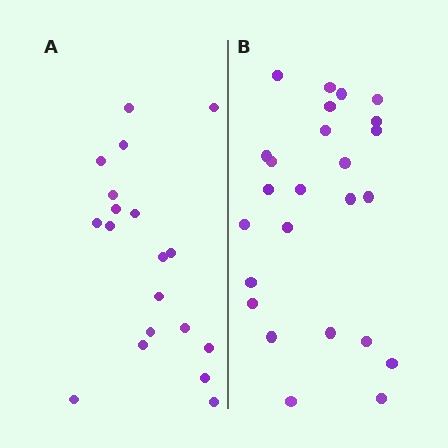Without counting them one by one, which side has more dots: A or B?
Region B (the right region) has more dots.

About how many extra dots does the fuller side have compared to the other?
Region B has about 6 more dots than region A.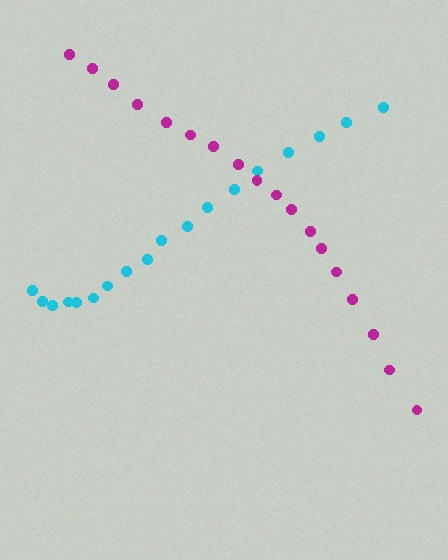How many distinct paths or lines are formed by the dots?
There are 2 distinct paths.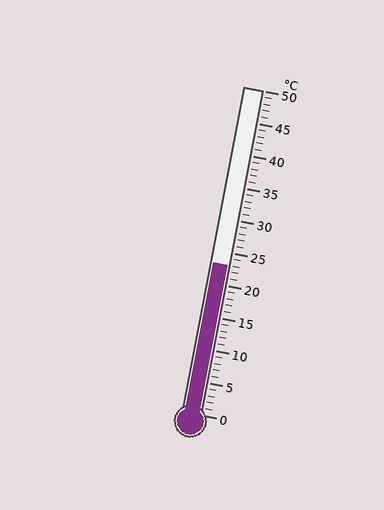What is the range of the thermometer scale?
The thermometer scale ranges from 0°C to 50°C.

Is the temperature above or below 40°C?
The temperature is below 40°C.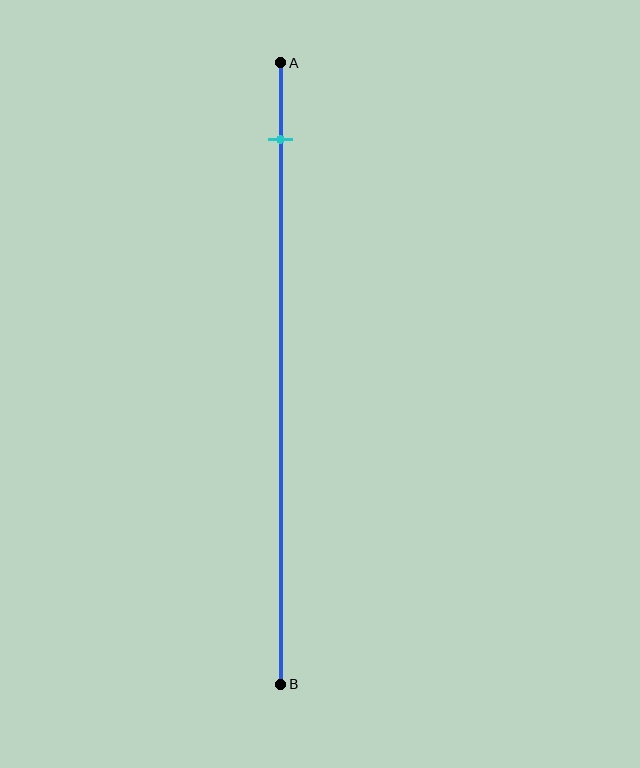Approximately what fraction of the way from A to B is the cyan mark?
The cyan mark is approximately 10% of the way from A to B.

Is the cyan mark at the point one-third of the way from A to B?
No, the mark is at about 10% from A, not at the 33% one-third point.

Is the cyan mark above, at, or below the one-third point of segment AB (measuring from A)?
The cyan mark is above the one-third point of segment AB.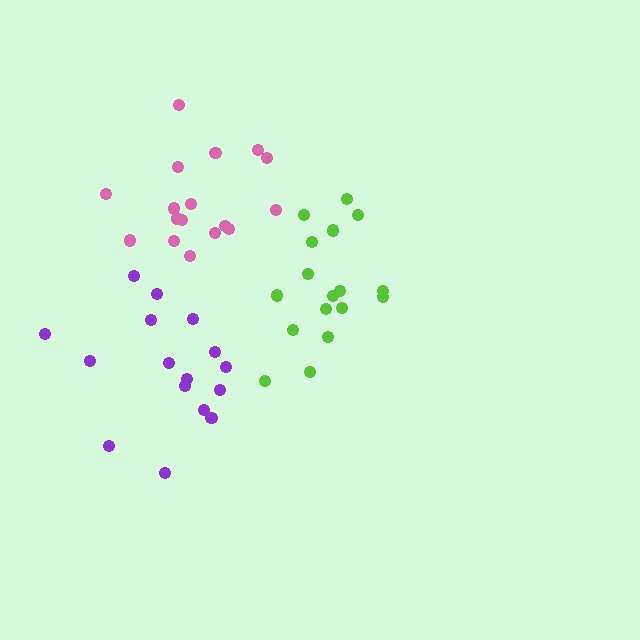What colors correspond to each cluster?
The clusters are colored: lime, purple, pink.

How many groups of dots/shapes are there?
There are 3 groups.